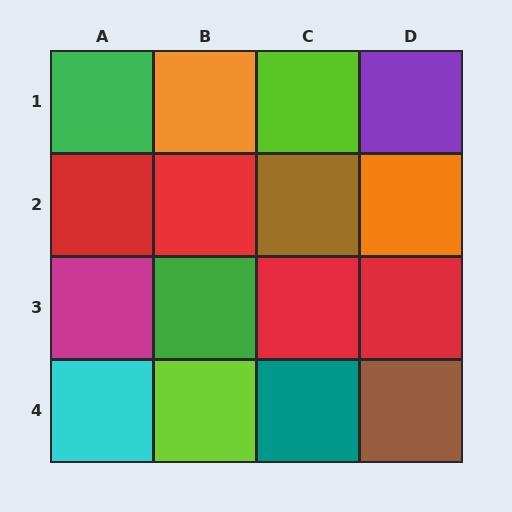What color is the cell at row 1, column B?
Orange.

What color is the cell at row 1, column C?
Lime.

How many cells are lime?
2 cells are lime.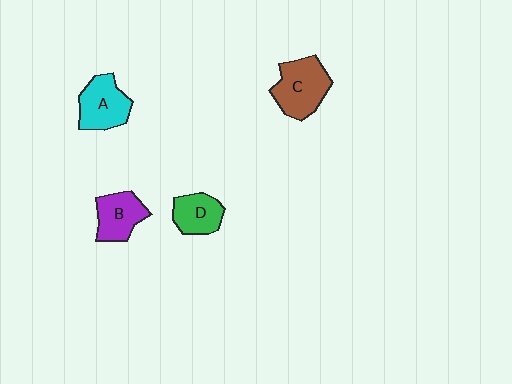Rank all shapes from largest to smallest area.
From largest to smallest: C (brown), A (cyan), B (purple), D (green).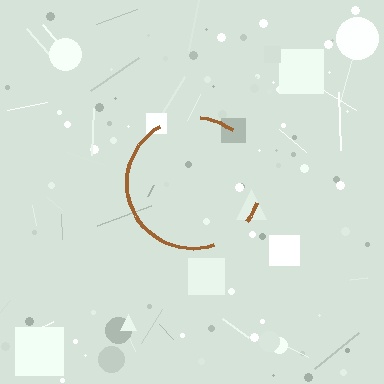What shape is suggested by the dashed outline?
The dashed outline suggests a circle.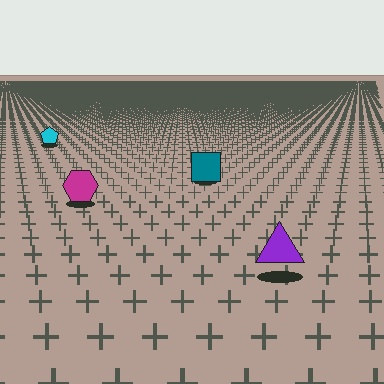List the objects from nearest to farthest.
From nearest to farthest: the purple triangle, the magenta hexagon, the teal square, the cyan pentagon.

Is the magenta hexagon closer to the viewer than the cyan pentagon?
Yes. The magenta hexagon is closer — you can tell from the texture gradient: the ground texture is coarser near it.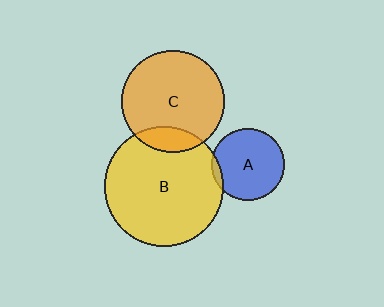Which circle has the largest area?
Circle B (yellow).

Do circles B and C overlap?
Yes.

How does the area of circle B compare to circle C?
Approximately 1.3 times.